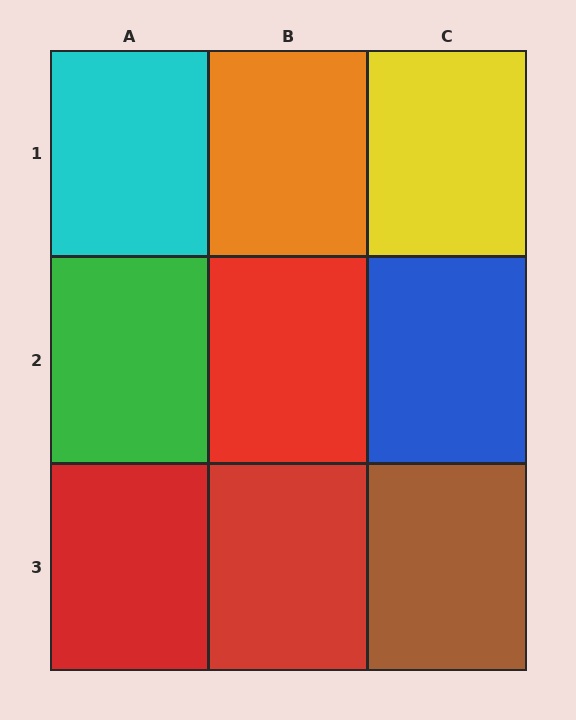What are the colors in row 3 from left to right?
Red, red, brown.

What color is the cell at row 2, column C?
Blue.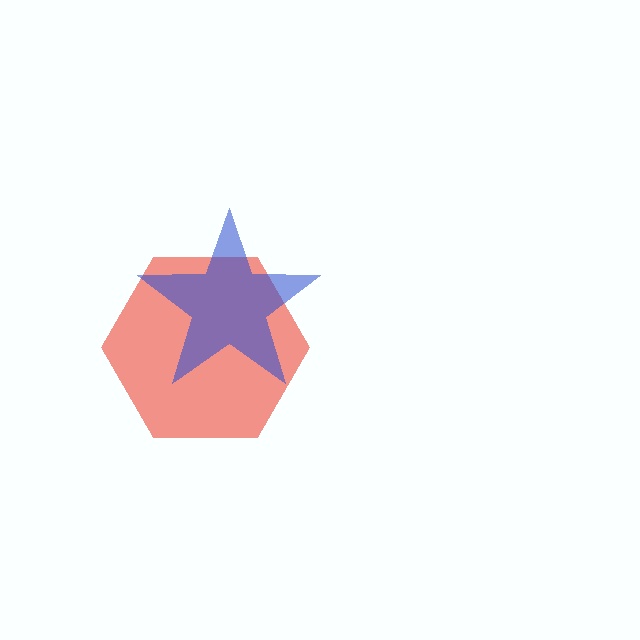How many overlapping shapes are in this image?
There are 2 overlapping shapes in the image.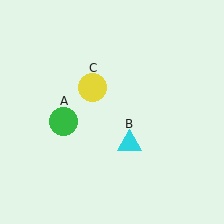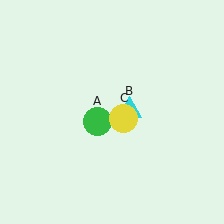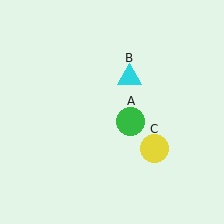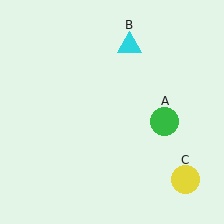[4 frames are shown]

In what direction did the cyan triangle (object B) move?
The cyan triangle (object B) moved up.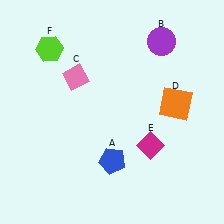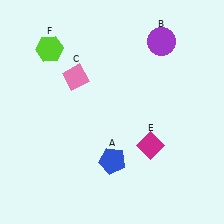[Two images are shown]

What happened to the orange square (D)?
The orange square (D) was removed in Image 2. It was in the top-right area of Image 1.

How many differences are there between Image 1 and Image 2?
There is 1 difference between the two images.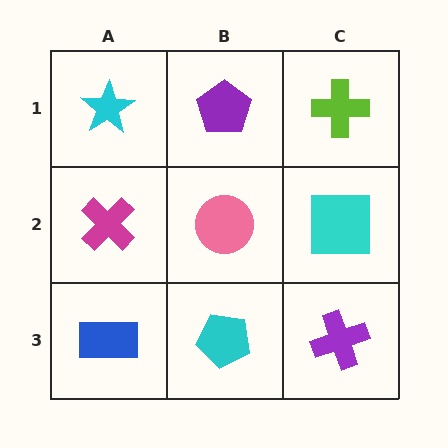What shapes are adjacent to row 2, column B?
A purple pentagon (row 1, column B), a cyan pentagon (row 3, column B), a magenta cross (row 2, column A), a cyan square (row 2, column C).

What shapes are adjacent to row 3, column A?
A magenta cross (row 2, column A), a cyan pentagon (row 3, column B).